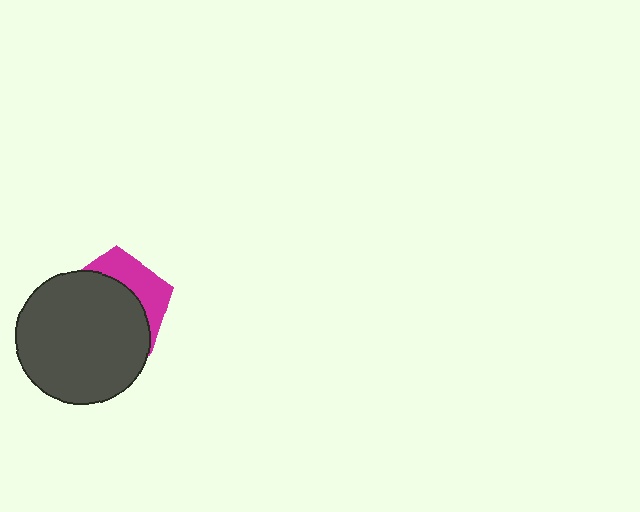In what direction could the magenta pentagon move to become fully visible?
The magenta pentagon could move toward the upper-right. That would shift it out from behind the dark gray circle entirely.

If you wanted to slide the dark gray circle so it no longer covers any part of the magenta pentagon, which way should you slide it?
Slide it toward the lower-left — that is the most direct way to separate the two shapes.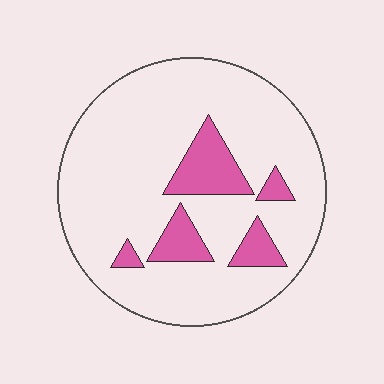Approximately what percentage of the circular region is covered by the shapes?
Approximately 15%.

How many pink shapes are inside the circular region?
5.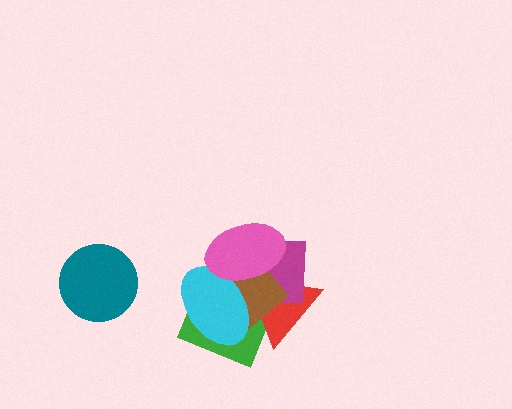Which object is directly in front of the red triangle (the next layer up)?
The magenta square is directly in front of the red triangle.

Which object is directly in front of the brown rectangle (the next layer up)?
The cyan ellipse is directly in front of the brown rectangle.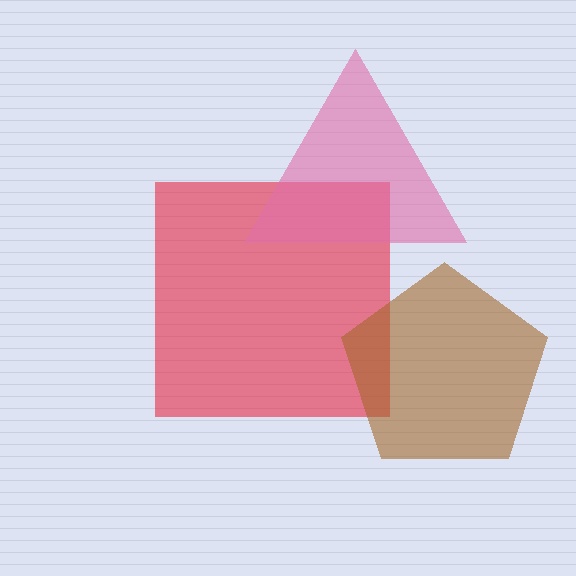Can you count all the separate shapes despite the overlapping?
Yes, there are 3 separate shapes.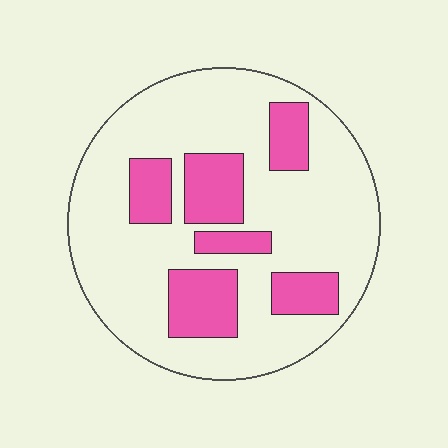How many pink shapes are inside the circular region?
6.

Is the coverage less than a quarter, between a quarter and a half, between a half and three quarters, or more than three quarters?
Between a quarter and a half.